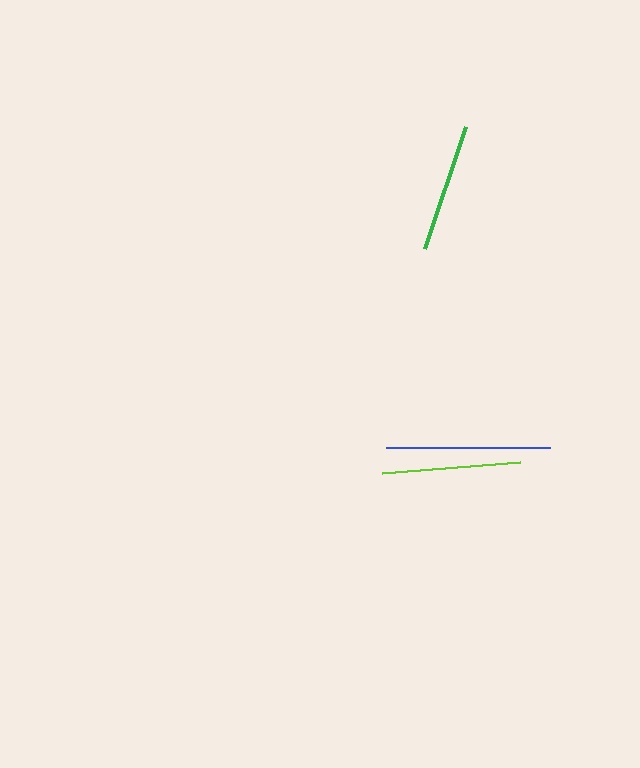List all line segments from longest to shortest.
From longest to shortest: blue, lime, green.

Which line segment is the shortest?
The green line is the shortest at approximately 129 pixels.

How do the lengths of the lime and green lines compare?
The lime and green lines are approximately the same length.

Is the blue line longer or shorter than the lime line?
The blue line is longer than the lime line.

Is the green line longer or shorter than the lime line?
The lime line is longer than the green line.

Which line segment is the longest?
The blue line is the longest at approximately 164 pixels.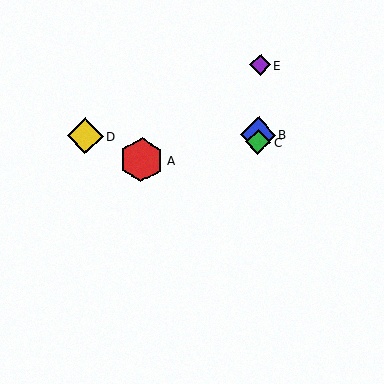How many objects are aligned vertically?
3 objects (B, C, E) are aligned vertically.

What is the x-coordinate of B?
Object B is at x≈258.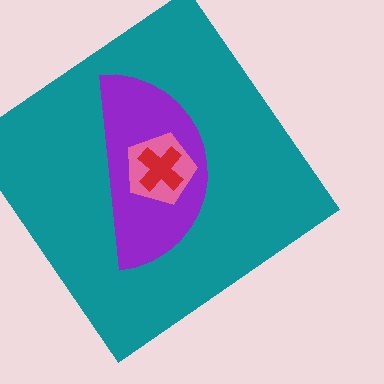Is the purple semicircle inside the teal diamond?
Yes.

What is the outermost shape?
The teal diamond.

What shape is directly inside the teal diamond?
The purple semicircle.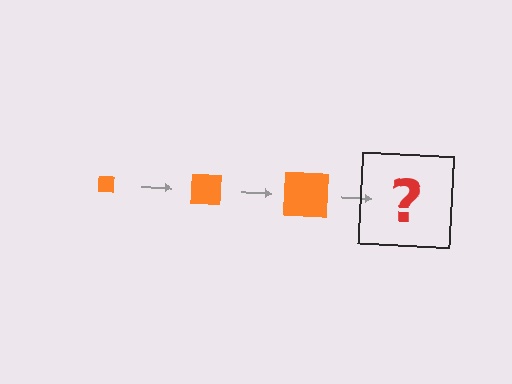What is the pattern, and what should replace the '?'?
The pattern is that the square gets progressively larger each step. The '?' should be an orange square, larger than the previous one.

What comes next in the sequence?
The next element should be an orange square, larger than the previous one.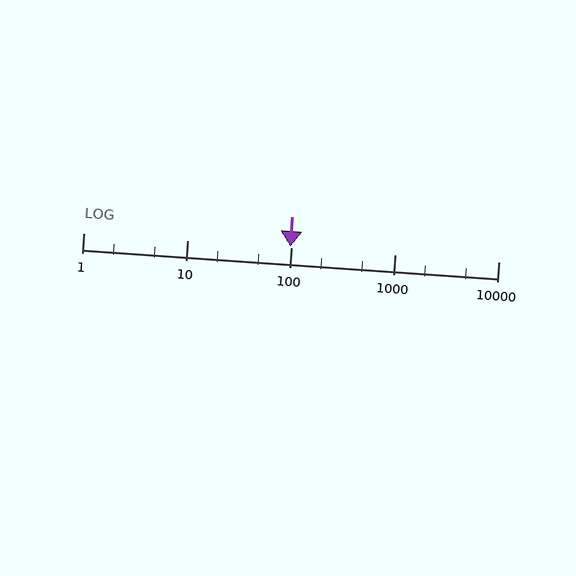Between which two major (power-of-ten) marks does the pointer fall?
The pointer is between 10 and 100.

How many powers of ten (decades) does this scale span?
The scale spans 4 decades, from 1 to 10000.